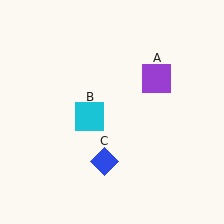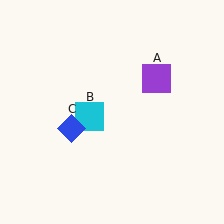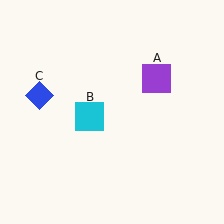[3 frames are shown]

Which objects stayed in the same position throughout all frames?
Purple square (object A) and cyan square (object B) remained stationary.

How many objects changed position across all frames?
1 object changed position: blue diamond (object C).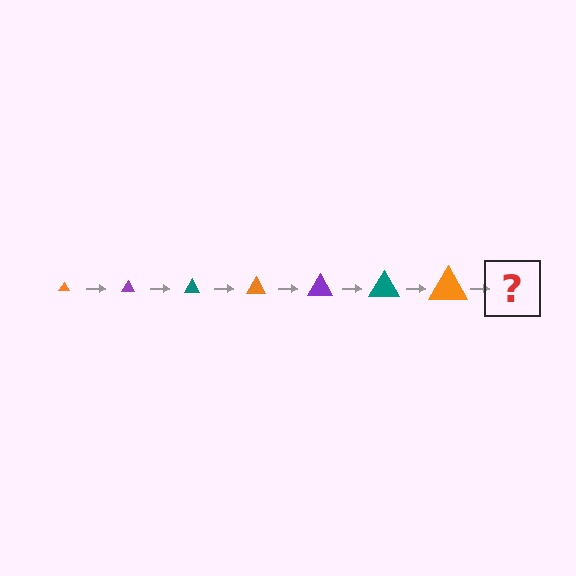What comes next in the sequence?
The next element should be a purple triangle, larger than the previous one.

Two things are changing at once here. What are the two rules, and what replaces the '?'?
The two rules are that the triangle grows larger each step and the color cycles through orange, purple, and teal. The '?' should be a purple triangle, larger than the previous one.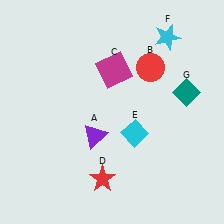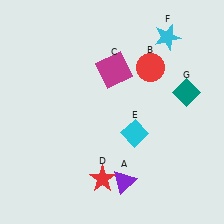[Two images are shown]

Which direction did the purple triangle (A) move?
The purple triangle (A) moved down.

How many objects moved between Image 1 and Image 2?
1 object moved between the two images.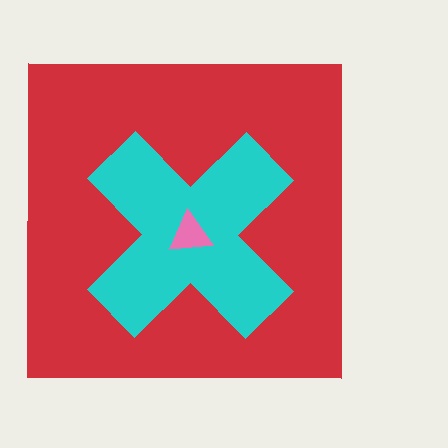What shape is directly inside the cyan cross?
The pink triangle.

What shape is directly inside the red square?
The cyan cross.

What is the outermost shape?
The red square.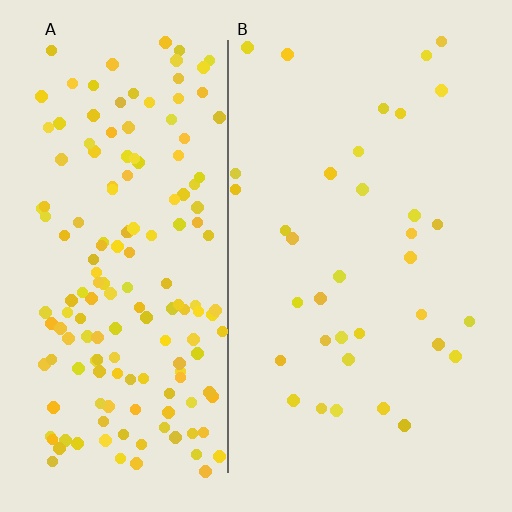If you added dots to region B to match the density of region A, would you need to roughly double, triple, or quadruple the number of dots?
Approximately quadruple.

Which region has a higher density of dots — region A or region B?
A (the left).